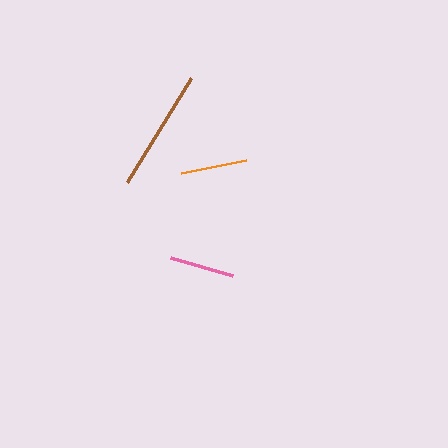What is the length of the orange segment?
The orange segment is approximately 66 pixels long.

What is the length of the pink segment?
The pink segment is approximately 65 pixels long.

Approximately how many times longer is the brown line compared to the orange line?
The brown line is approximately 1.9 times the length of the orange line.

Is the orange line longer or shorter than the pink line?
The orange line is longer than the pink line.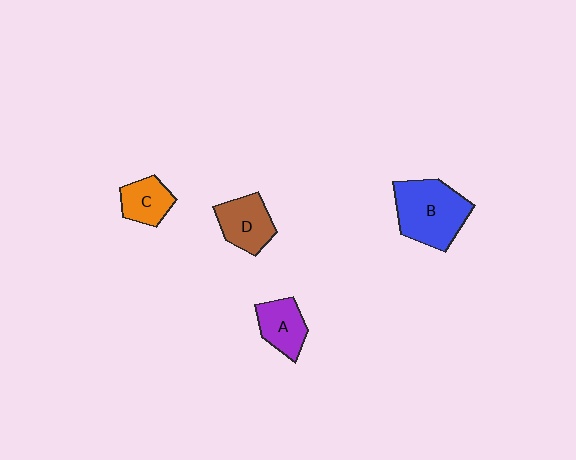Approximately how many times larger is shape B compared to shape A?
Approximately 1.8 times.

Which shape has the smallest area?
Shape C (orange).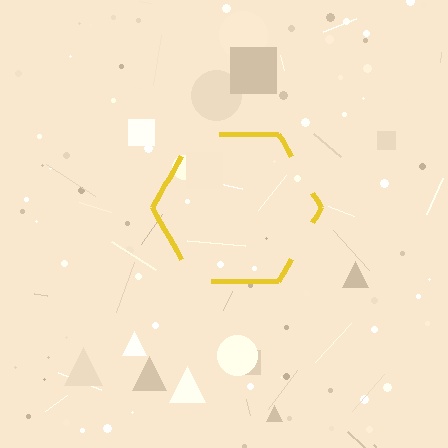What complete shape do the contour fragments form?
The contour fragments form a hexagon.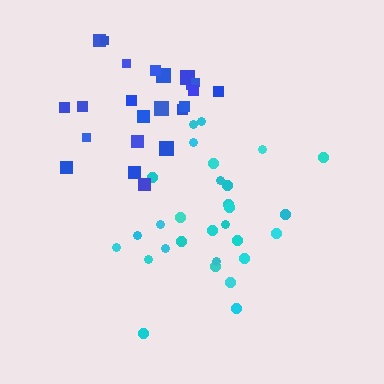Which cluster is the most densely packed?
Blue.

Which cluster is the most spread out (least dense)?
Cyan.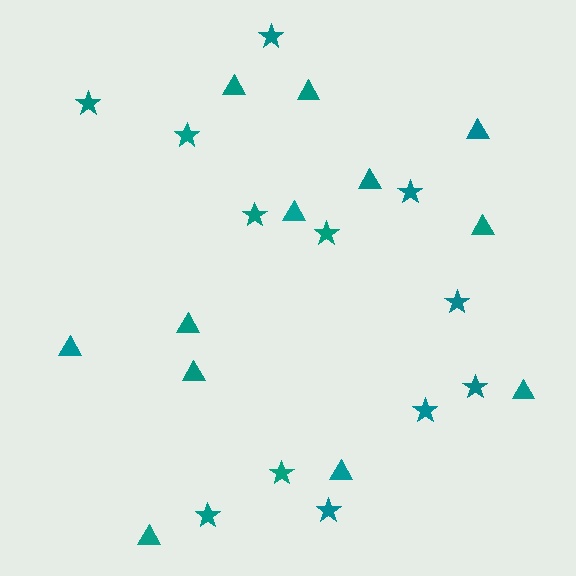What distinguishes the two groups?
There are 2 groups: one group of stars (12) and one group of triangles (12).